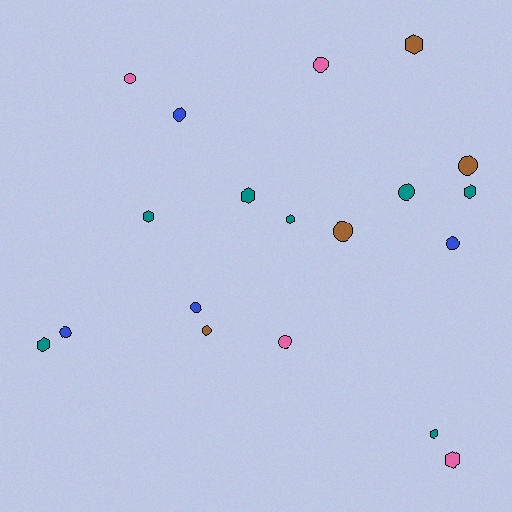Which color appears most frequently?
Teal, with 7 objects.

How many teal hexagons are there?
There are 6 teal hexagons.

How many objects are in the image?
There are 19 objects.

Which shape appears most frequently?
Circle, with 11 objects.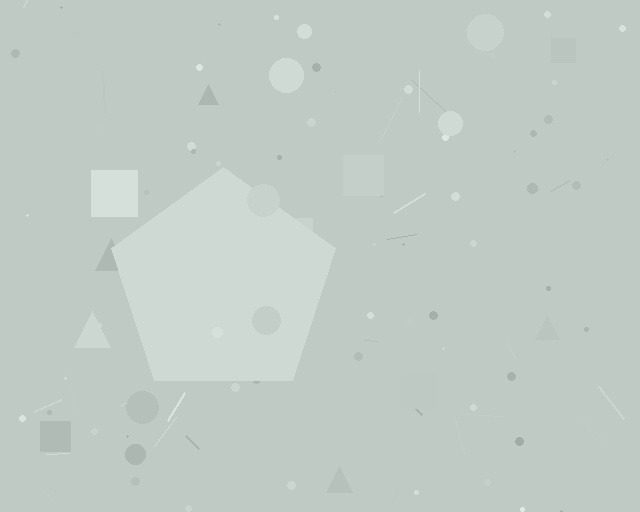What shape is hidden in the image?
A pentagon is hidden in the image.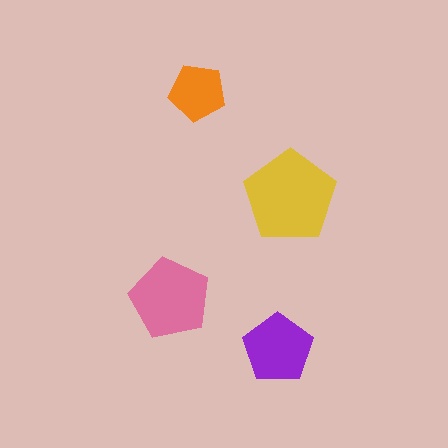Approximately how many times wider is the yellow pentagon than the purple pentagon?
About 1.5 times wider.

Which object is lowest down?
The purple pentagon is bottommost.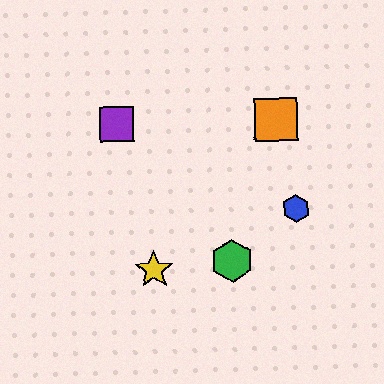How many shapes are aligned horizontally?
3 shapes (the red triangle, the purple square, the orange square) are aligned horizontally.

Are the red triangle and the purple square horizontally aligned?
Yes, both are at y≈119.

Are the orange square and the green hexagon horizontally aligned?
No, the orange square is at y≈119 and the green hexagon is at y≈261.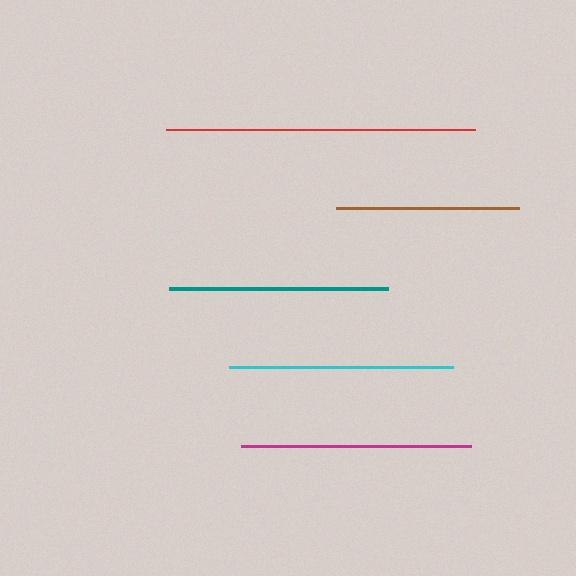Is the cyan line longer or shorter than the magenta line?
The magenta line is longer than the cyan line.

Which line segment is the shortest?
The brown line is the shortest at approximately 183 pixels.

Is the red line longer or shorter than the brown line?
The red line is longer than the brown line.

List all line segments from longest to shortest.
From longest to shortest: red, magenta, cyan, teal, brown.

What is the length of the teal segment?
The teal segment is approximately 218 pixels long.